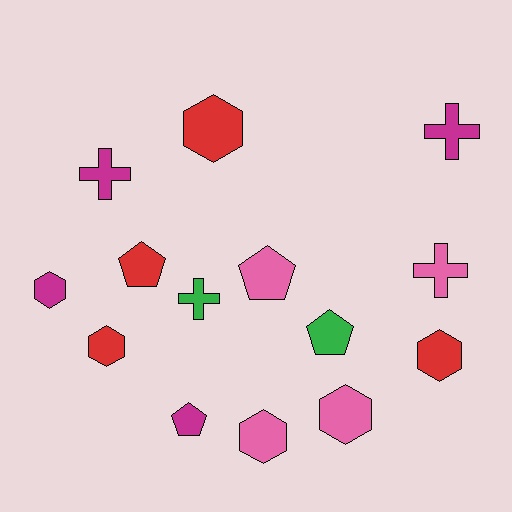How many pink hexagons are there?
There are 2 pink hexagons.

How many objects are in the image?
There are 14 objects.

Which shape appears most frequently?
Hexagon, with 6 objects.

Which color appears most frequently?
Magenta, with 4 objects.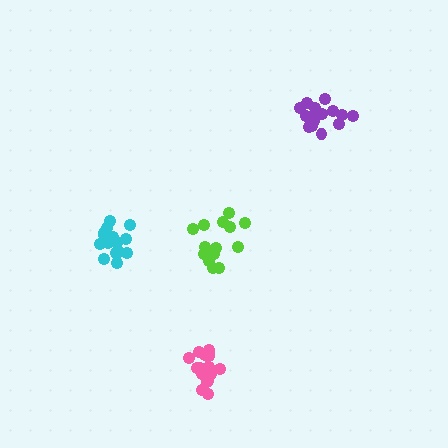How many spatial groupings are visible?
There are 4 spatial groupings.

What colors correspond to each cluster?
The clusters are colored: lime, cyan, pink, purple.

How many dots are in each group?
Group 1: 14 dots, Group 2: 17 dots, Group 3: 18 dots, Group 4: 15 dots (64 total).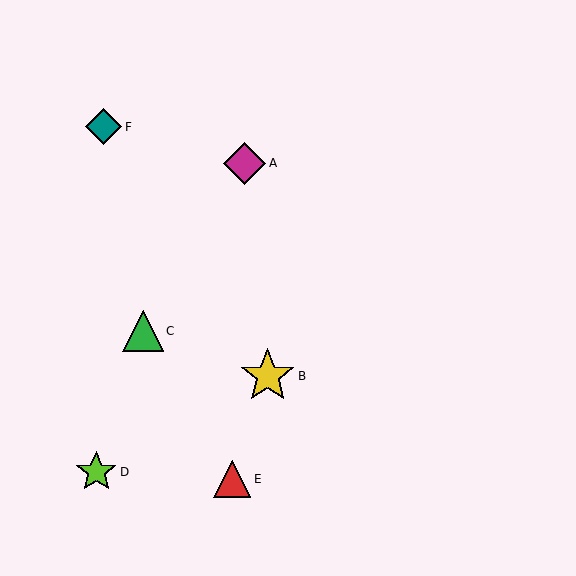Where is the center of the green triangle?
The center of the green triangle is at (143, 331).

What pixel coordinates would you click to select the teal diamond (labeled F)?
Click at (103, 127) to select the teal diamond F.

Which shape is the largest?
The yellow star (labeled B) is the largest.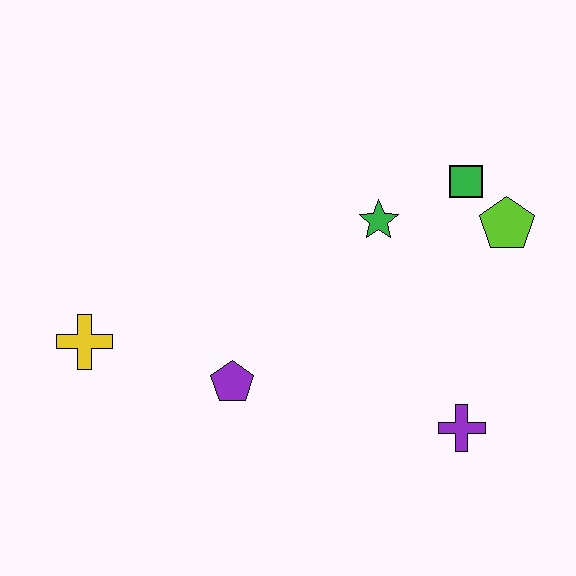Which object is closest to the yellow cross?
The purple pentagon is closest to the yellow cross.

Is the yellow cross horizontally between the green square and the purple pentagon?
No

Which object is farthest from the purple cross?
The yellow cross is farthest from the purple cross.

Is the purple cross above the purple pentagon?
No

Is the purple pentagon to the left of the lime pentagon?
Yes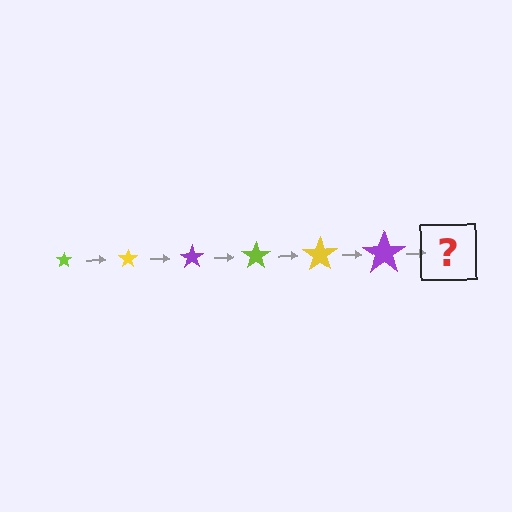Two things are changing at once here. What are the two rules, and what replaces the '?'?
The two rules are that the star grows larger each step and the color cycles through lime, yellow, and purple. The '?' should be a lime star, larger than the previous one.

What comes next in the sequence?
The next element should be a lime star, larger than the previous one.